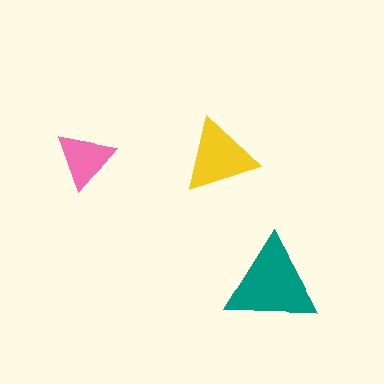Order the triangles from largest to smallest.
the teal one, the yellow one, the pink one.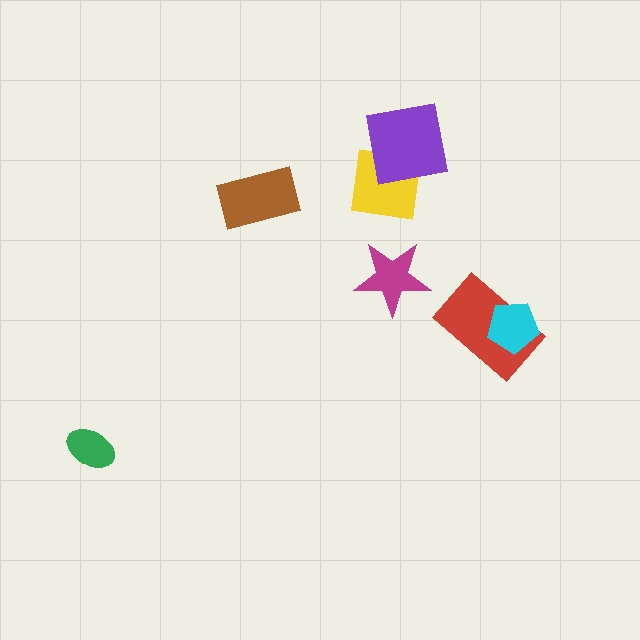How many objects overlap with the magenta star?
0 objects overlap with the magenta star.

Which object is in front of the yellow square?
The purple square is in front of the yellow square.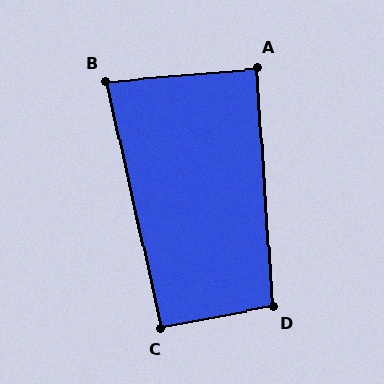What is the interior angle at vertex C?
Approximately 91 degrees (approximately right).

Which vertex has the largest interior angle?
D, at approximately 97 degrees.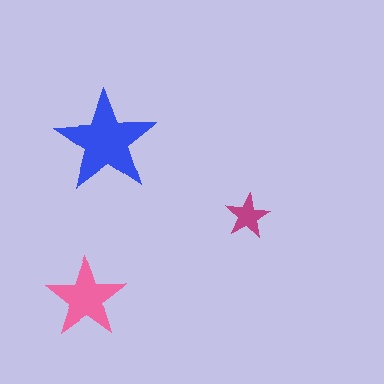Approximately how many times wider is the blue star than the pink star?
About 1.5 times wider.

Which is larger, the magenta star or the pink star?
The pink one.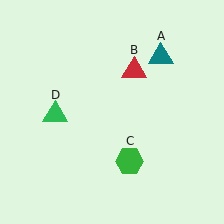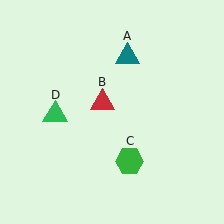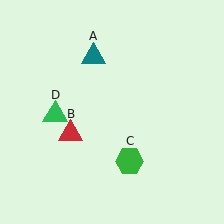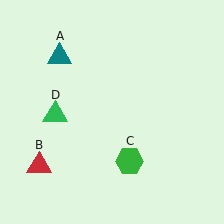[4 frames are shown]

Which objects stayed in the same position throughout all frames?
Green hexagon (object C) and green triangle (object D) remained stationary.